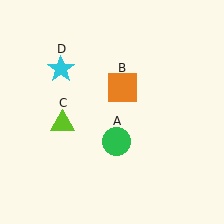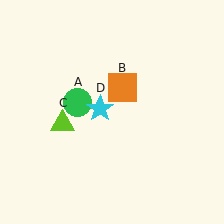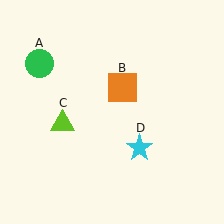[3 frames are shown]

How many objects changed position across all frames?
2 objects changed position: green circle (object A), cyan star (object D).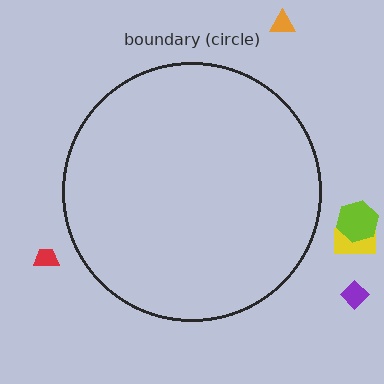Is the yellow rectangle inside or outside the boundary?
Outside.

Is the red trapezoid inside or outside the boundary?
Outside.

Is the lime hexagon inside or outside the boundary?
Outside.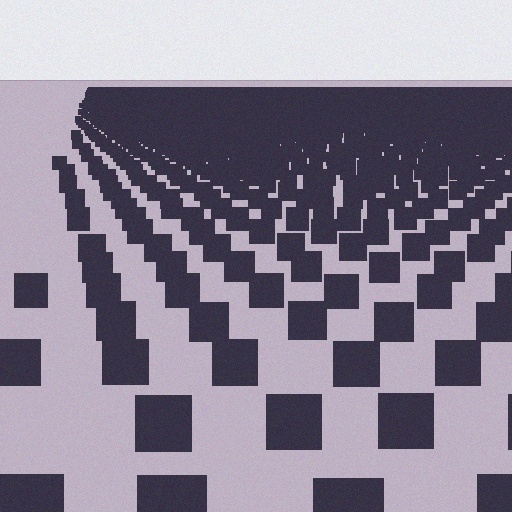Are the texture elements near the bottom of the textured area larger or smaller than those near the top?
Larger. Near the bottom, elements are closer to the viewer and appear at a bigger on-screen size.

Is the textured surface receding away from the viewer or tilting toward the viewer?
The surface is receding away from the viewer. Texture elements get smaller and denser toward the top.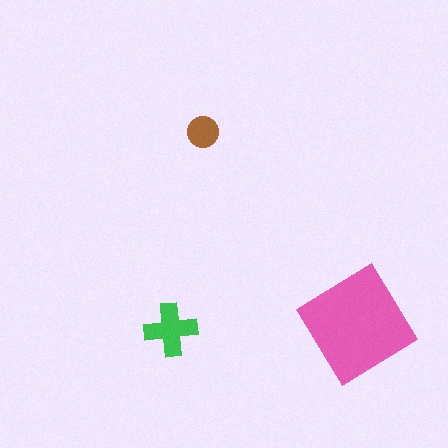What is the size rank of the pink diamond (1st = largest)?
1st.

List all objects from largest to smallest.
The pink diamond, the green cross, the brown circle.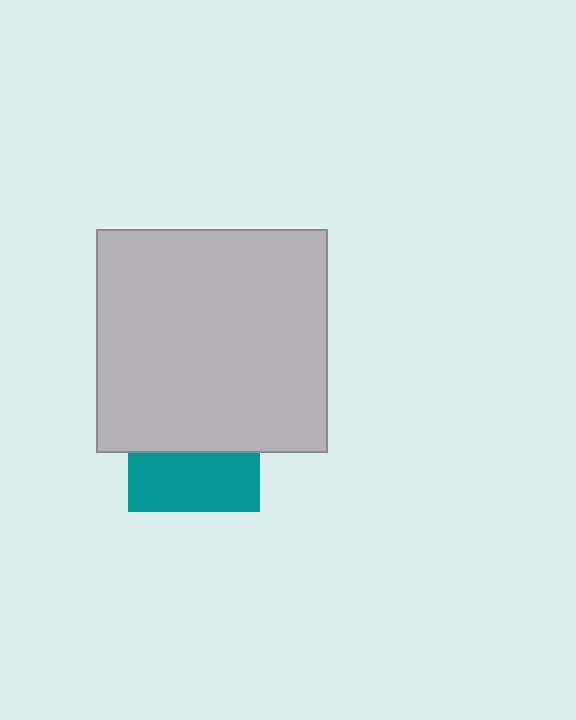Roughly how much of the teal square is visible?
A small part of it is visible (roughly 45%).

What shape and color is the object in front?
The object in front is a light gray rectangle.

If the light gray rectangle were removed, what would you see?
You would see the complete teal square.